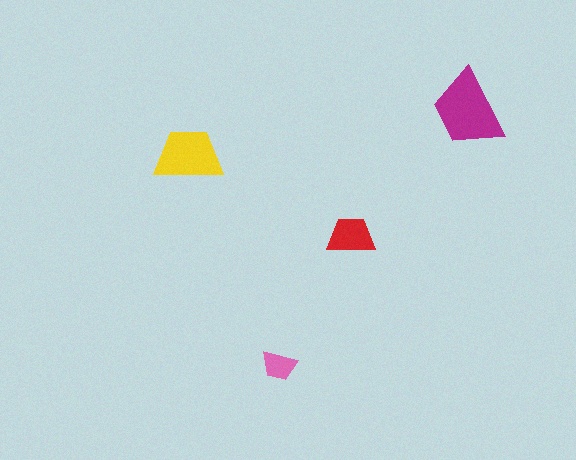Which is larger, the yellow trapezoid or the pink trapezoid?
The yellow one.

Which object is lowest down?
The pink trapezoid is bottommost.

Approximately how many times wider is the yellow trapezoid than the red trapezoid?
About 1.5 times wider.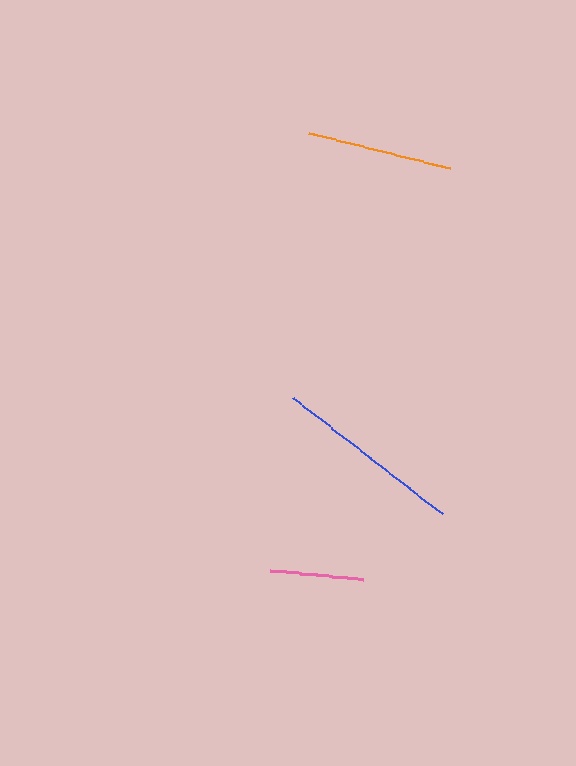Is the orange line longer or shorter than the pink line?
The orange line is longer than the pink line.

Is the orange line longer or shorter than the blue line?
The blue line is longer than the orange line.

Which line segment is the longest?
The blue line is the longest at approximately 189 pixels.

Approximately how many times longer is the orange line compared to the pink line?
The orange line is approximately 1.5 times the length of the pink line.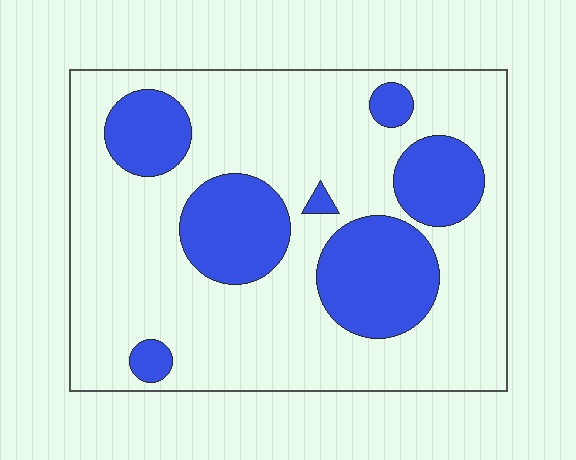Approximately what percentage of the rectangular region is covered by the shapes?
Approximately 25%.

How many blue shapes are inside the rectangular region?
7.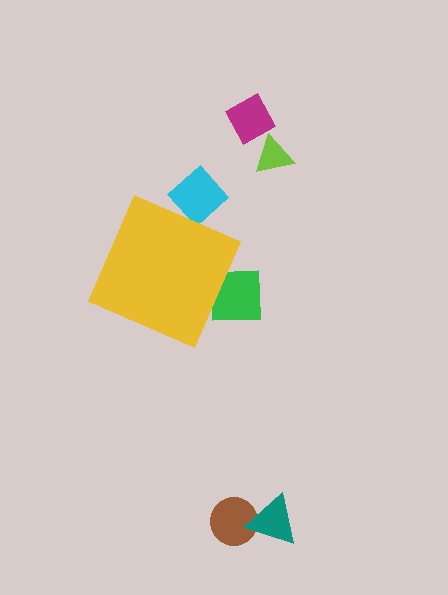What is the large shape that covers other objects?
A yellow diamond.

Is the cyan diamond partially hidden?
Yes, the cyan diamond is partially hidden behind the yellow diamond.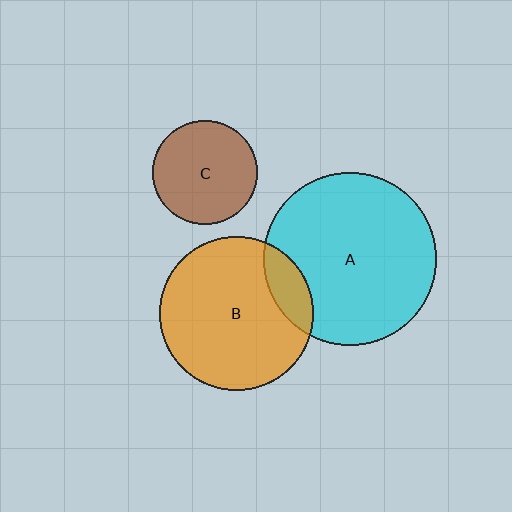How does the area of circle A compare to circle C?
Approximately 2.7 times.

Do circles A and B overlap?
Yes.